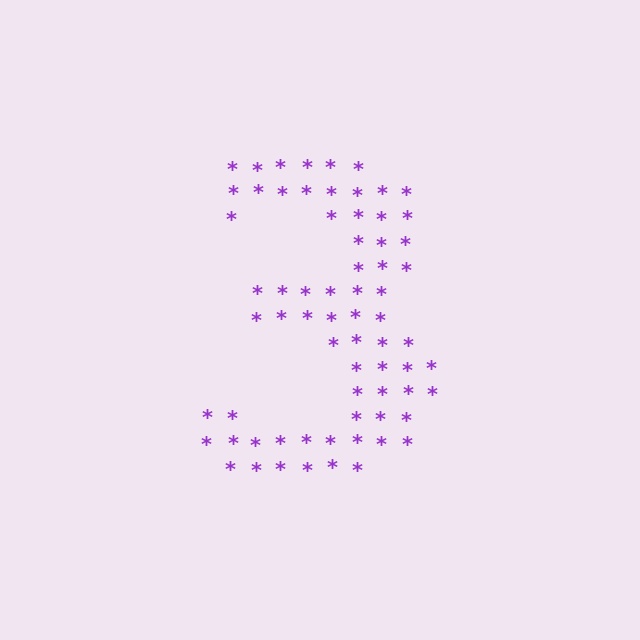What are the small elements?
The small elements are asterisks.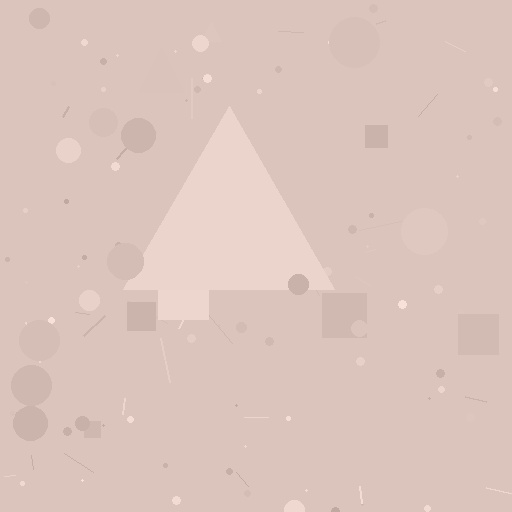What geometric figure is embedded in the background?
A triangle is embedded in the background.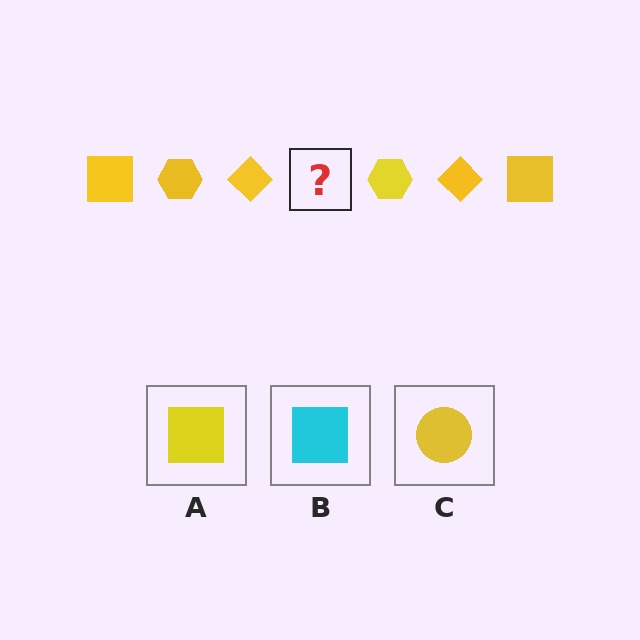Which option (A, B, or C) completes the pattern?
A.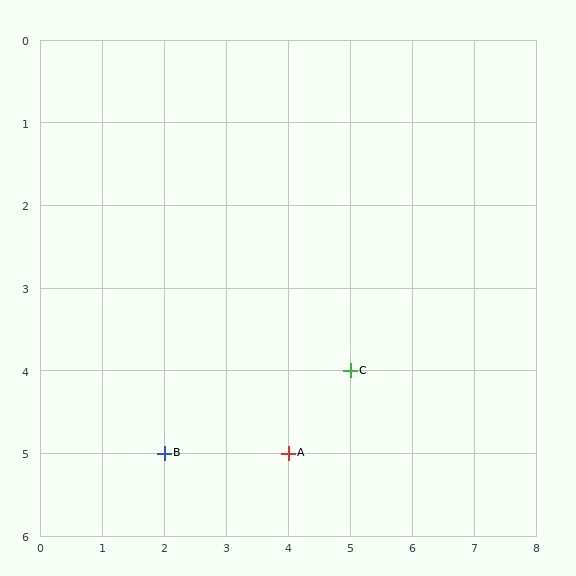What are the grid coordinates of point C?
Point C is at grid coordinates (5, 4).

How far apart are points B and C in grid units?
Points B and C are 3 columns and 1 row apart (about 3.2 grid units diagonally).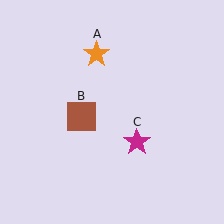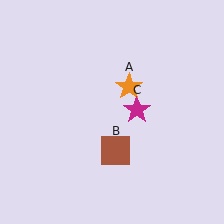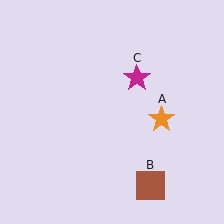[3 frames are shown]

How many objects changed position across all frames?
3 objects changed position: orange star (object A), brown square (object B), magenta star (object C).